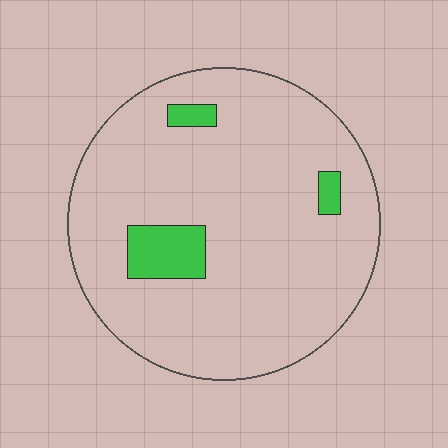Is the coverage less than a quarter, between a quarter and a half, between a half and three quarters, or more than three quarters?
Less than a quarter.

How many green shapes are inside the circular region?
3.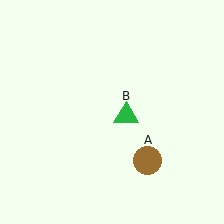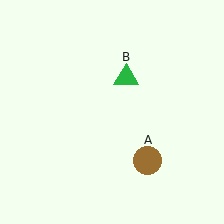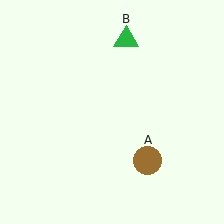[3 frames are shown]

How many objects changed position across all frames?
1 object changed position: green triangle (object B).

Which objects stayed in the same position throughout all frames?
Brown circle (object A) remained stationary.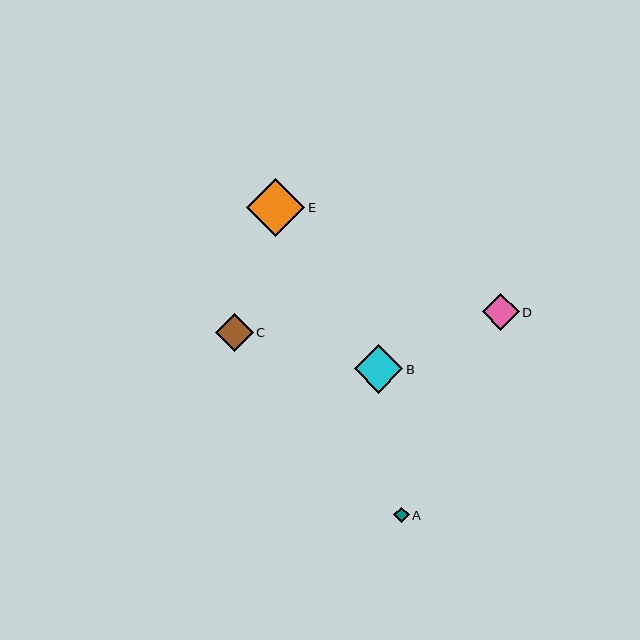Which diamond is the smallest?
Diamond A is the smallest with a size of approximately 15 pixels.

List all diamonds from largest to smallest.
From largest to smallest: E, B, C, D, A.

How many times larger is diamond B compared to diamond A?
Diamond B is approximately 3.2 times the size of diamond A.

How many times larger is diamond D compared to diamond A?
Diamond D is approximately 2.4 times the size of diamond A.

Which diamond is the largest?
Diamond E is the largest with a size of approximately 58 pixels.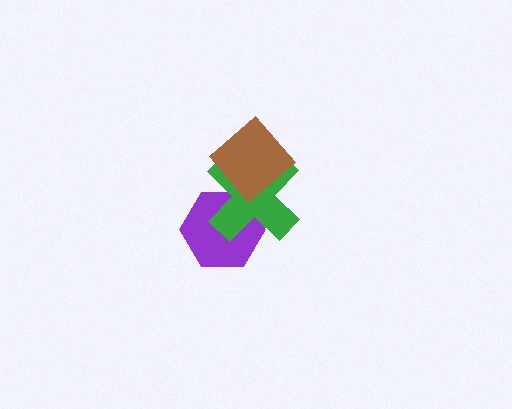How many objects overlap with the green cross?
2 objects overlap with the green cross.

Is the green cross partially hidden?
Yes, it is partially covered by another shape.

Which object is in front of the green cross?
The brown diamond is in front of the green cross.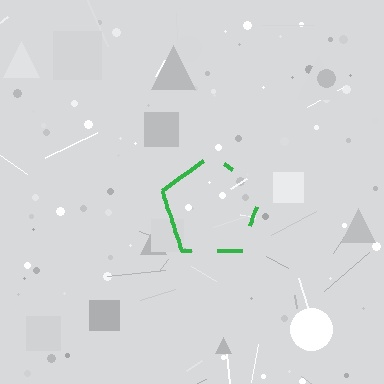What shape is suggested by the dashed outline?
The dashed outline suggests a pentagon.